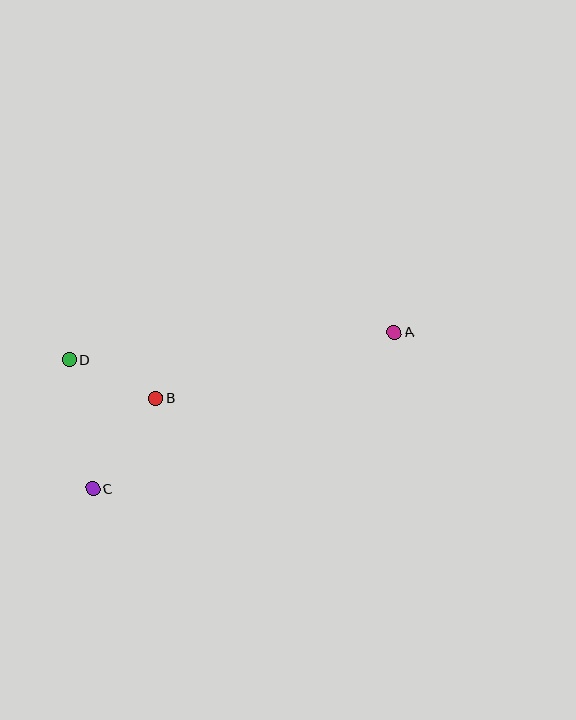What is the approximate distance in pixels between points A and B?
The distance between A and B is approximately 248 pixels.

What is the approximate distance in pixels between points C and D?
The distance between C and D is approximately 131 pixels.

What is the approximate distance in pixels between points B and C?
The distance between B and C is approximately 110 pixels.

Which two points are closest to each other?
Points B and D are closest to each other.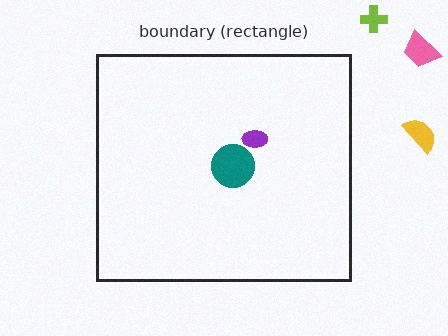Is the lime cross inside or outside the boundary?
Outside.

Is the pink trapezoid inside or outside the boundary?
Outside.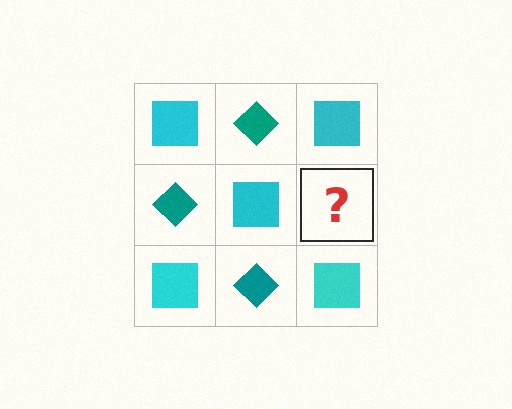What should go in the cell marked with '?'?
The missing cell should contain a teal diamond.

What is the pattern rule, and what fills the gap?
The rule is that it alternates cyan square and teal diamond in a checkerboard pattern. The gap should be filled with a teal diamond.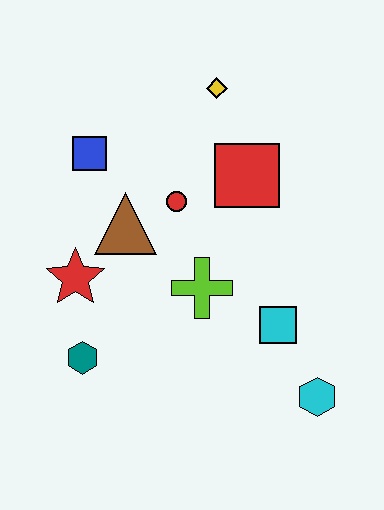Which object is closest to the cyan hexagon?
The cyan square is closest to the cyan hexagon.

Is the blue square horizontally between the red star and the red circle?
Yes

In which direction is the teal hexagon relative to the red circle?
The teal hexagon is below the red circle.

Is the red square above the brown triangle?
Yes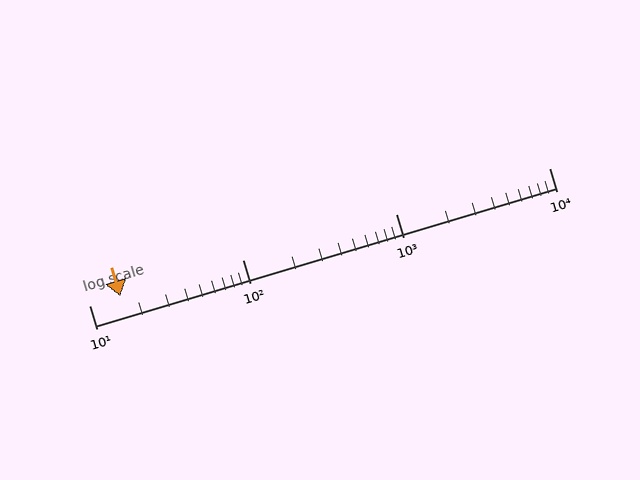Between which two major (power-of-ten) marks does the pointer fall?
The pointer is between 10 and 100.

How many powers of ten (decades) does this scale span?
The scale spans 3 decades, from 10 to 10000.